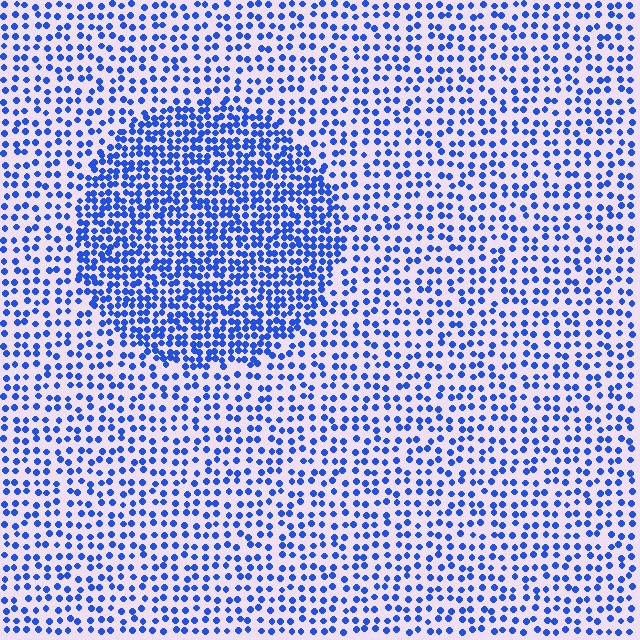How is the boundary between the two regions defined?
The boundary is defined by a change in element density (approximately 2.0x ratio). All elements are the same color, size, and shape.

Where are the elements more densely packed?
The elements are more densely packed inside the circle boundary.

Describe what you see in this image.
The image contains small blue elements arranged at two different densities. A circle-shaped region is visible where the elements are more densely packed than the surrounding area.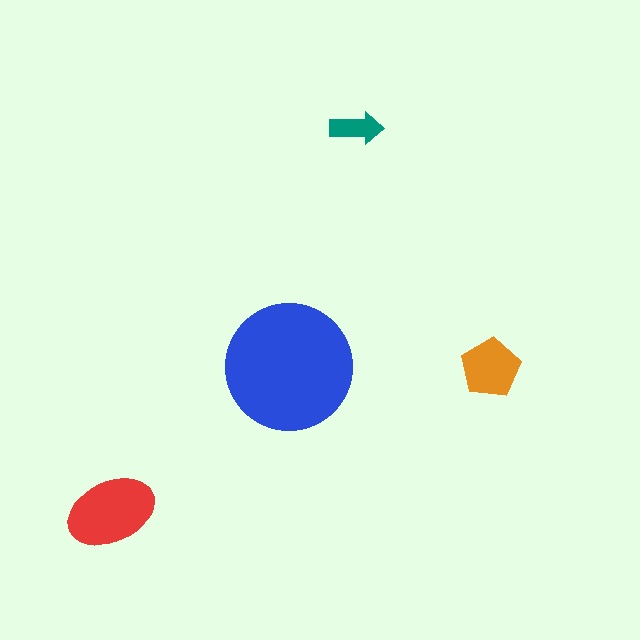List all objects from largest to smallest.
The blue circle, the red ellipse, the orange pentagon, the teal arrow.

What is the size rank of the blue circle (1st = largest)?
1st.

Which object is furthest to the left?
The red ellipse is leftmost.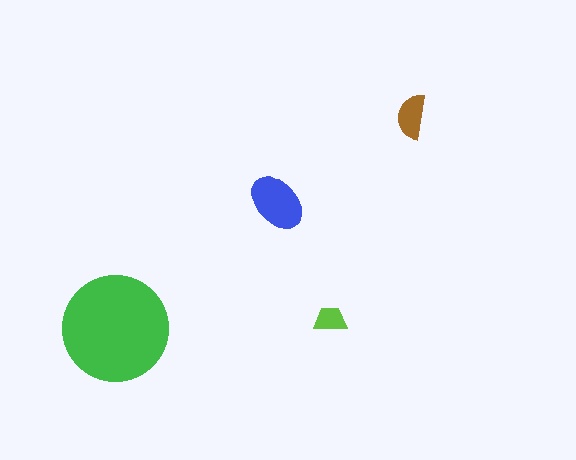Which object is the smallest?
The lime trapezoid.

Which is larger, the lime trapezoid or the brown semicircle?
The brown semicircle.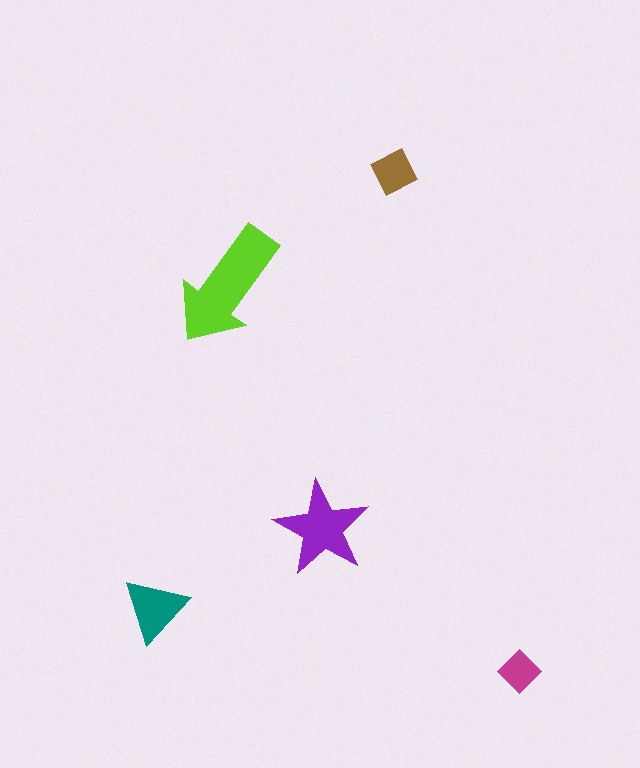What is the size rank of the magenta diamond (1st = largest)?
5th.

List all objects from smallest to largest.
The magenta diamond, the brown square, the teal triangle, the purple star, the lime arrow.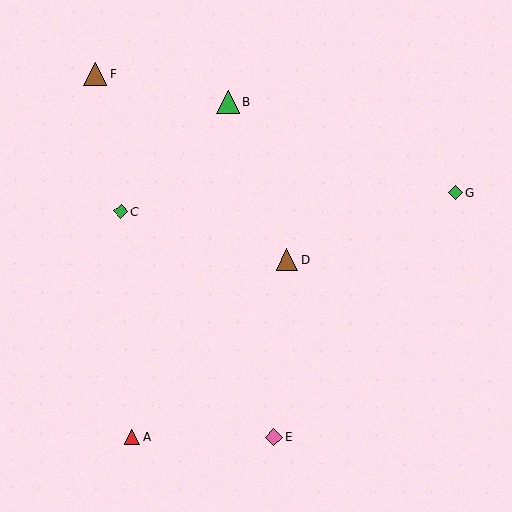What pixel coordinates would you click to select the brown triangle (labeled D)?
Click at (287, 260) to select the brown triangle D.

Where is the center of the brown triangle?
The center of the brown triangle is at (287, 260).